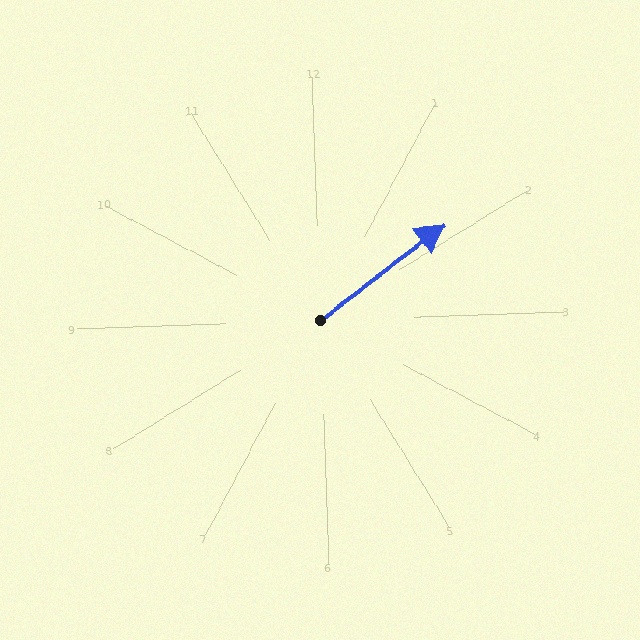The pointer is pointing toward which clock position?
Roughly 2 o'clock.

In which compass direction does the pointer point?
Northeast.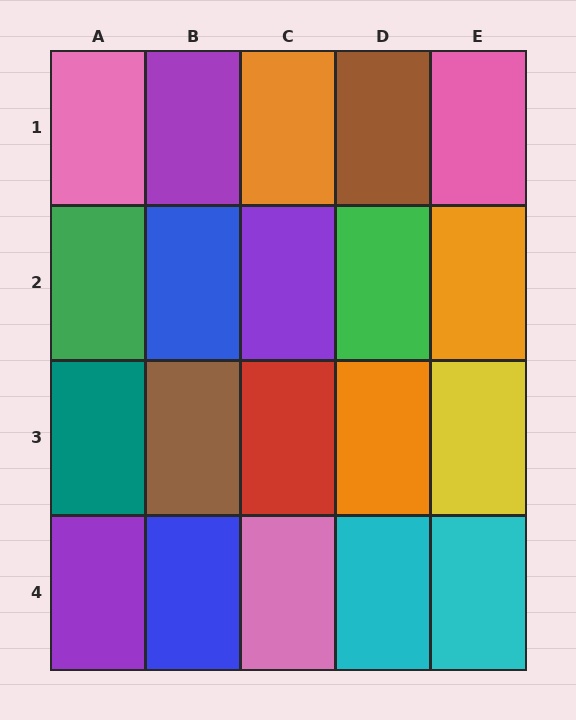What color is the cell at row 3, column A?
Teal.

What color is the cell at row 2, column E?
Orange.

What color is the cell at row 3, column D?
Orange.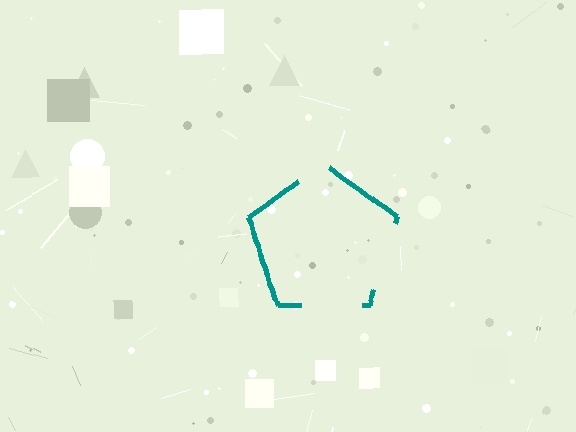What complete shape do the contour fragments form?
The contour fragments form a pentagon.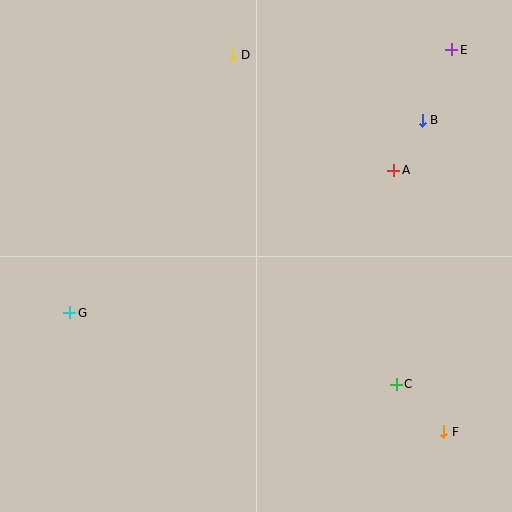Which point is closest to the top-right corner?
Point E is closest to the top-right corner.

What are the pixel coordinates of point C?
Point C is at (396, 384).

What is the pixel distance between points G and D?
The distance between G and D is 305 pixels.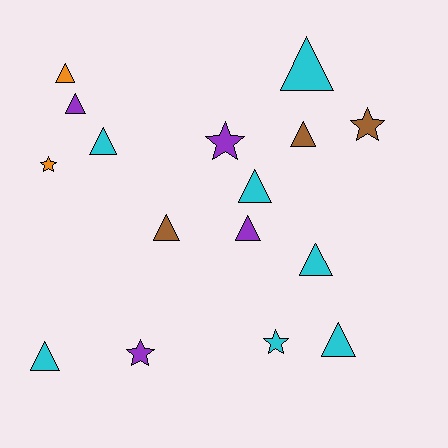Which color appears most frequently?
Cyan, with 7 objects.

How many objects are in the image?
There are 16 objects.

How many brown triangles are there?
There are 2 brown triangles.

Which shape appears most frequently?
Triangle, with 11 objects.